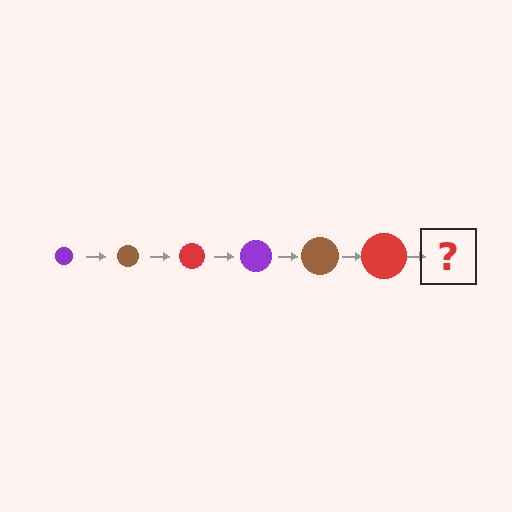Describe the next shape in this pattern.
It should be a purple circle, larger than the previous one.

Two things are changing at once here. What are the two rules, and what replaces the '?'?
The two rules are that the circle grows larger each step and the color cycles through purple, brown, and red. The '?' should be a purple circle, larger than the previous one.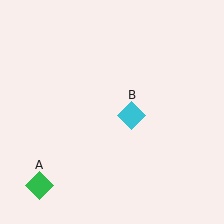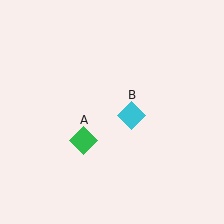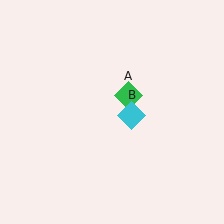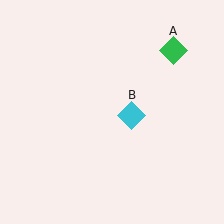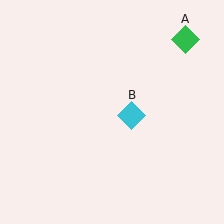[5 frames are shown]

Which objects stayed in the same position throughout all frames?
Cyan diamond (object B) remained stationary.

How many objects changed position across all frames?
1 object changed position: green diamond (object A).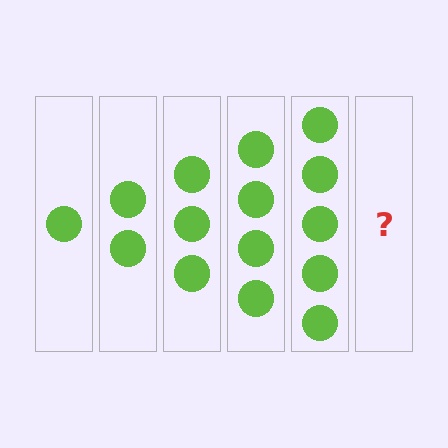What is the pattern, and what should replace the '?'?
The pattern is that each step adds one more circle. The '?' should be 6 circles.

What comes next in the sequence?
The next element should be 6 circles.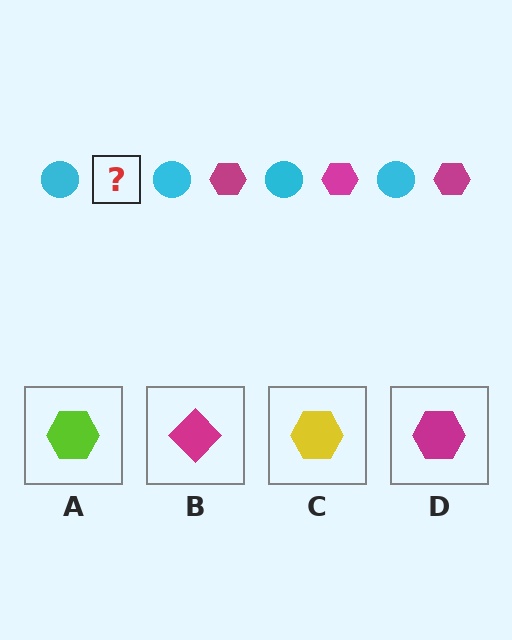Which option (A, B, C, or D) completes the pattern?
D.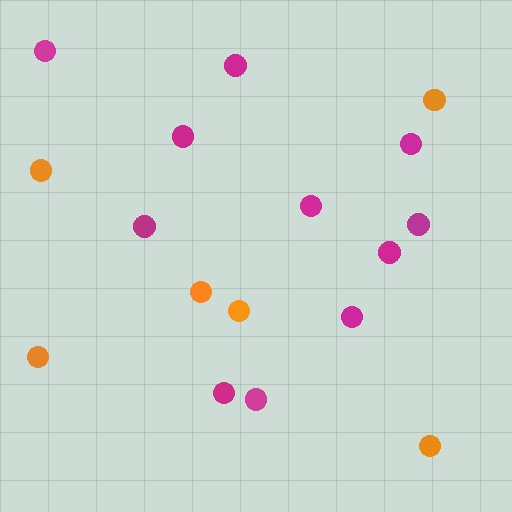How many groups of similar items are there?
There are 2 groups: one group of orange circles (6) and one group of magenta circles (11).